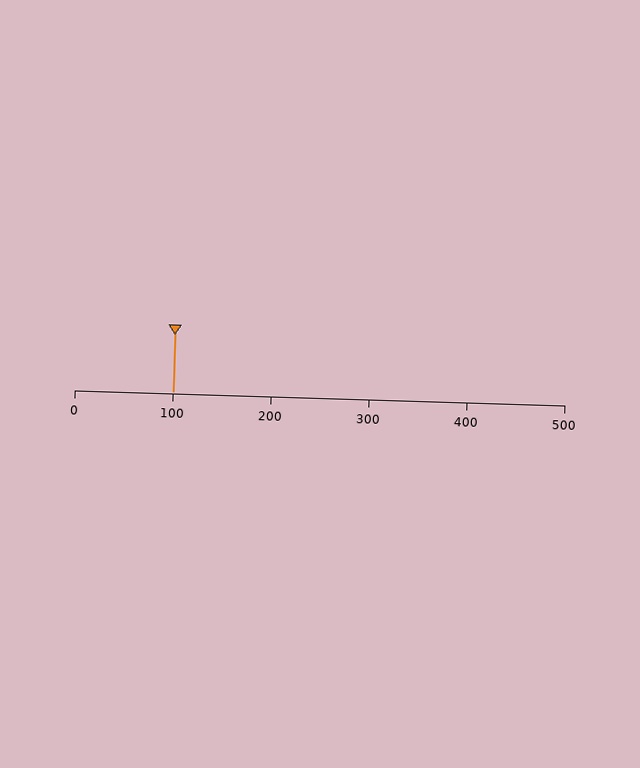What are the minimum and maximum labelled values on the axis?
The axis runs from 0 to 500.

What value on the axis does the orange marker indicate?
The marker indicates approximately 100.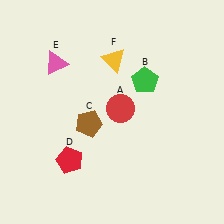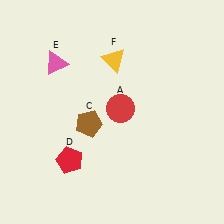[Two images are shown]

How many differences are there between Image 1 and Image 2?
There is 1 difference between the two images.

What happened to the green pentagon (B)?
The green pentagon (B) was removed in Image 2. It was in the top-right area of Image 1.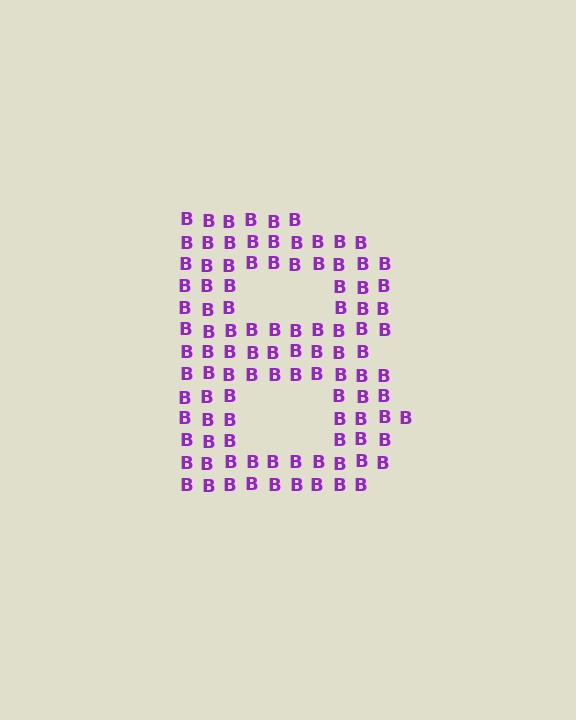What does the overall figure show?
The overall figure shows the letter B.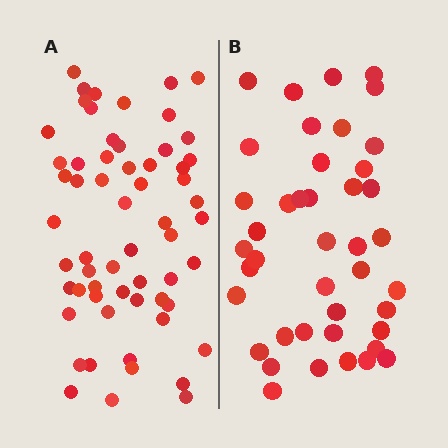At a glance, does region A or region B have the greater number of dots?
Region A (the left region) has more dots.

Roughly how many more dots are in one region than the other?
Region A has approximately 20 more dots than region B.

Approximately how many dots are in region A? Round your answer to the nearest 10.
About 60 dots.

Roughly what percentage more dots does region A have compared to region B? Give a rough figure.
About 45% more.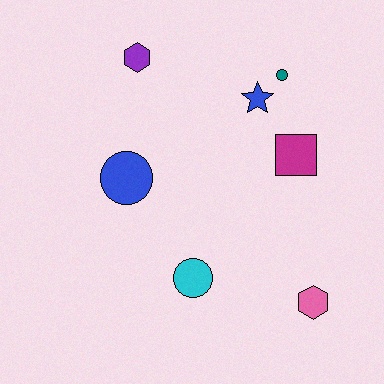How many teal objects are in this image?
There is 1 teal object.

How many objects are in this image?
There are 7 objects.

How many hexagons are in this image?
There are 2 hexagons.